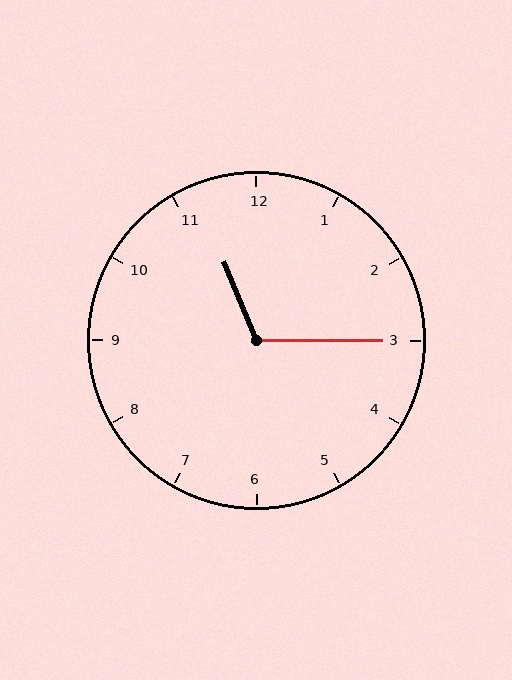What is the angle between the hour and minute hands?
Approximately 112 degrees.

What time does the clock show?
11:15.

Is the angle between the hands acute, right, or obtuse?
It is obtuse.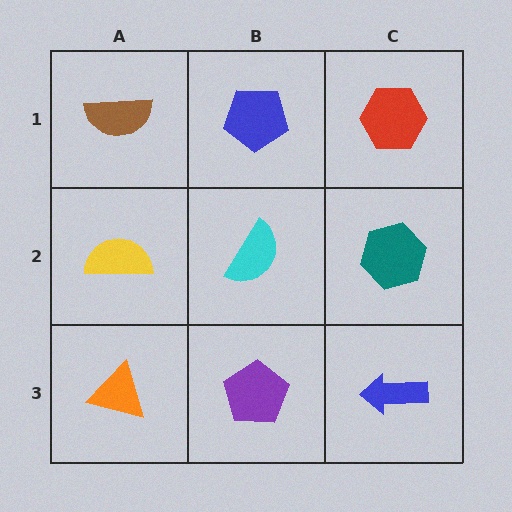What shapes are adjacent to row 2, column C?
A red hexagon (row 1, column C), a blue arrow (row 3, column C), a cyan semicircle (row 2, column B).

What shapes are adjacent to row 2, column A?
A brown semicircle (row 1, column A), an orange triangle (row 3, column A), a cyan semicircle (row 2, column B).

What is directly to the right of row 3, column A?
A purple pentagon.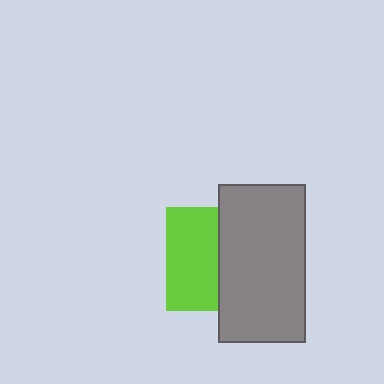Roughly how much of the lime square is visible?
About half of it is visible (roughly 50%).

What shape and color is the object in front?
The object in front is a gray rectangle.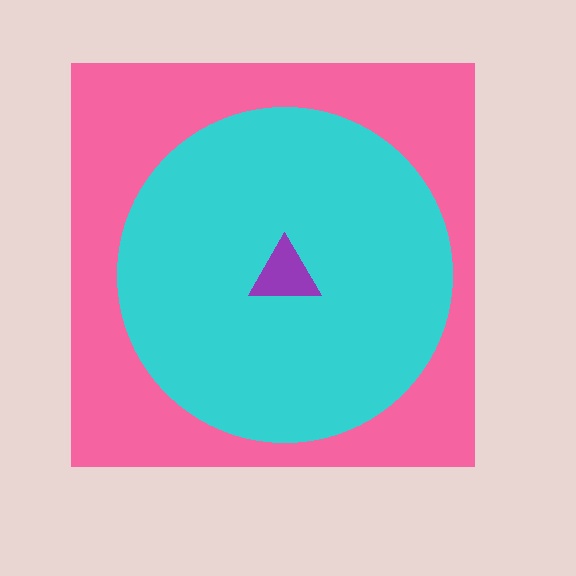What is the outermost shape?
The pink square.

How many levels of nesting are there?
3.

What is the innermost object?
The purple triangle.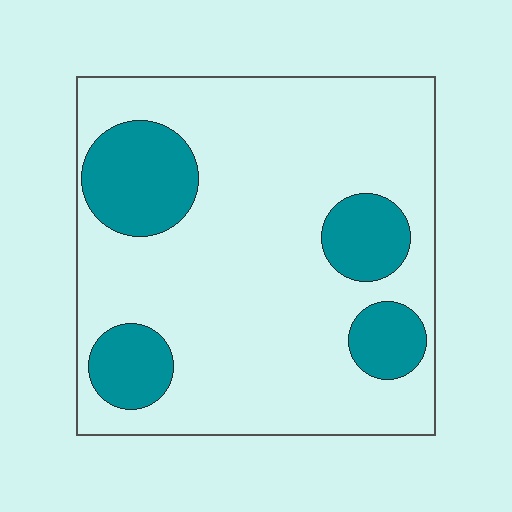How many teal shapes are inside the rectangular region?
4.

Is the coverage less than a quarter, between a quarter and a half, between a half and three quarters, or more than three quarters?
Less than a quarter.